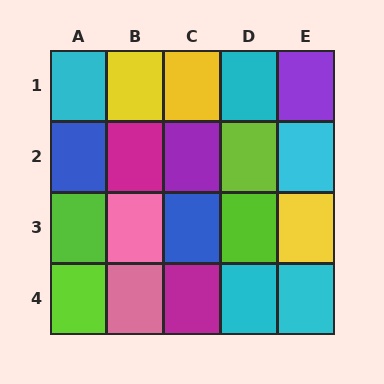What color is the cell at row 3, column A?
Lime.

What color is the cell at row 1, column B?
Yellow.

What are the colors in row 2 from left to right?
Blue, magenta, purple, lime, cyan.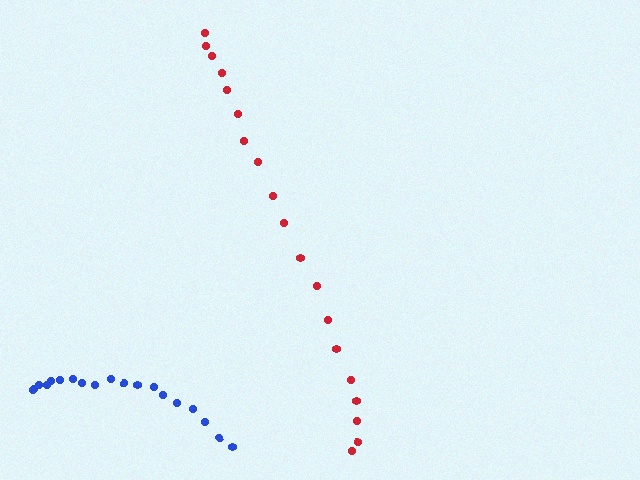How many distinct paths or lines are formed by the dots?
There are 2 distinct paths.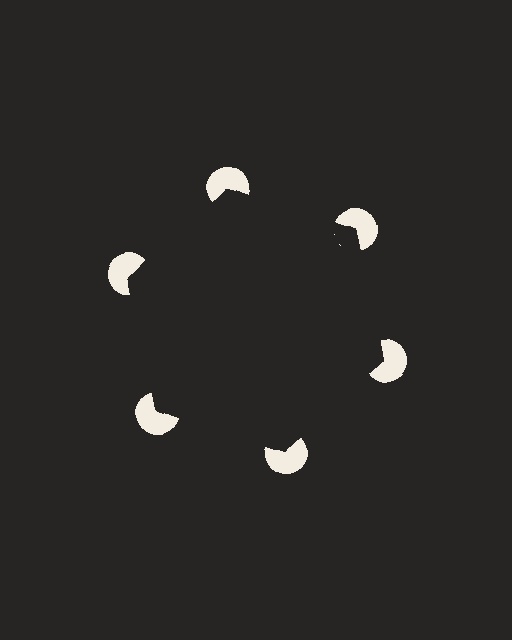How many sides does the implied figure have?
6 sides.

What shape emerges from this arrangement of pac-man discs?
An illusory hexagon — its edges are inferred from the aligned wedge cuts in the pac-man discs, not physically drawn.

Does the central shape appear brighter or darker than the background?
It typically appears slightly darker than the background, even though no actual brightness change is drawn.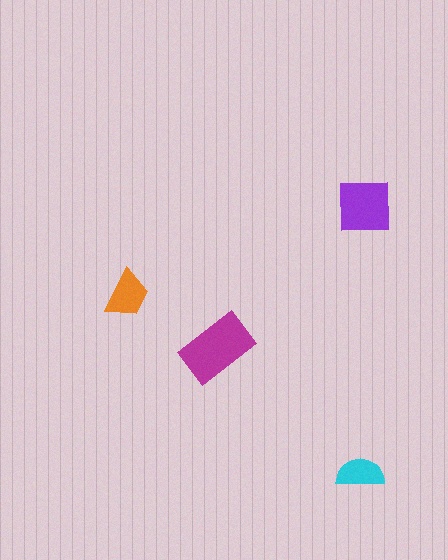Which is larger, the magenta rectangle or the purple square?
The magenta rectangle.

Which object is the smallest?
The cyan semicircle.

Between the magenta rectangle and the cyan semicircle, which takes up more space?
The magenta rectangle.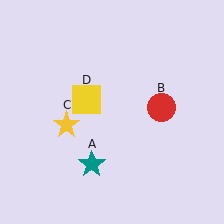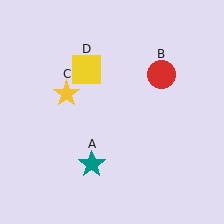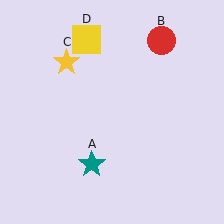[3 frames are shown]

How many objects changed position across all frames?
3 objects changed position: red circle (object B), yellow star (object C), yellow square (object D).